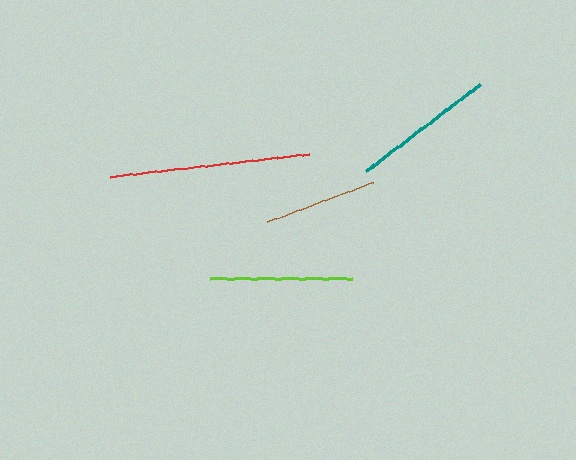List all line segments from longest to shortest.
From longest to shortest: red, teal, lime, brown.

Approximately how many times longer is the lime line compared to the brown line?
The lime line is approximately 1.3 times the length of the brown line.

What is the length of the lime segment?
The lime segment is approximately 142 pixels long.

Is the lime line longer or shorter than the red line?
The red line is longer than the lime line.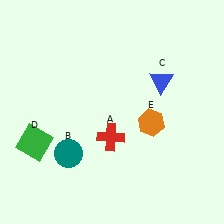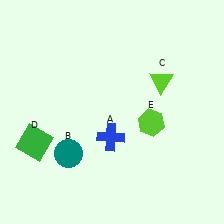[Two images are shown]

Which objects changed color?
A changed from red to blue. C changed from blue to lime. E changed from orange to lime.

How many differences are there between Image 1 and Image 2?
There are 3 differences between the two images.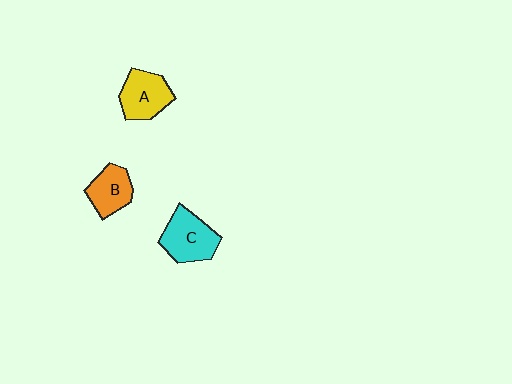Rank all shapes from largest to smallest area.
From largest to smallest: C (cyan), A (yellow), B (orange).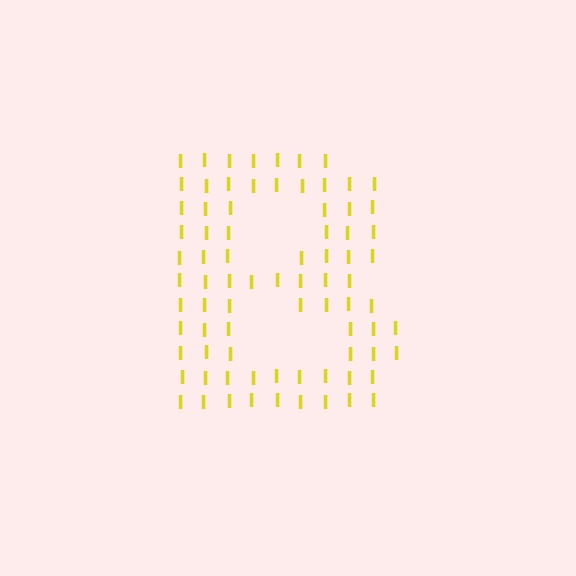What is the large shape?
The large shape is the letter B.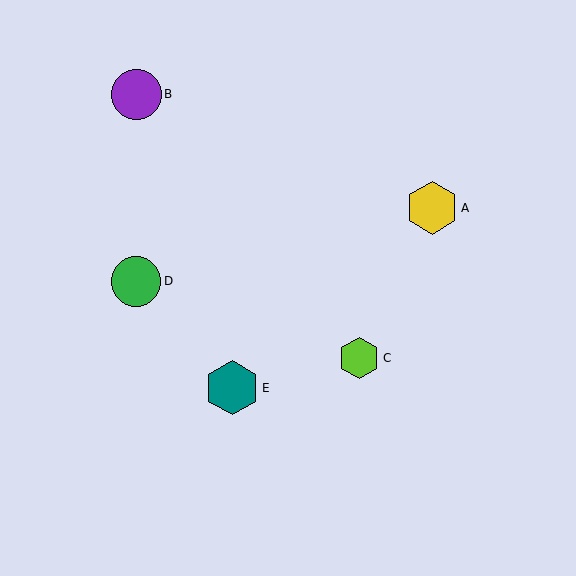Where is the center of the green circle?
The center of the green circle is at (136, 281).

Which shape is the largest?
The teal hexagon (labeled E) is the largest.